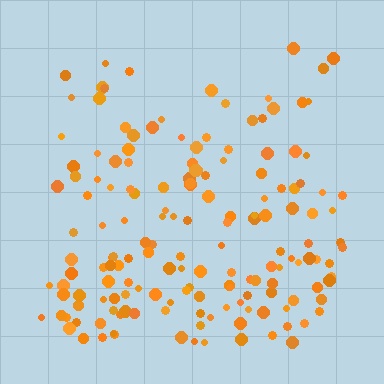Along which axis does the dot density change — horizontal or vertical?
Vertical.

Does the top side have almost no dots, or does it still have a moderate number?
Still a moderate number, just noticeably fewer than the bottom.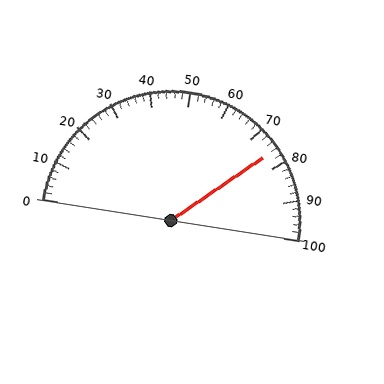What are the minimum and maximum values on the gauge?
The gauge ranges from 0 to 100.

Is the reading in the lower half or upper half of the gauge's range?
The reading is in the upper half of the range (0 to 100).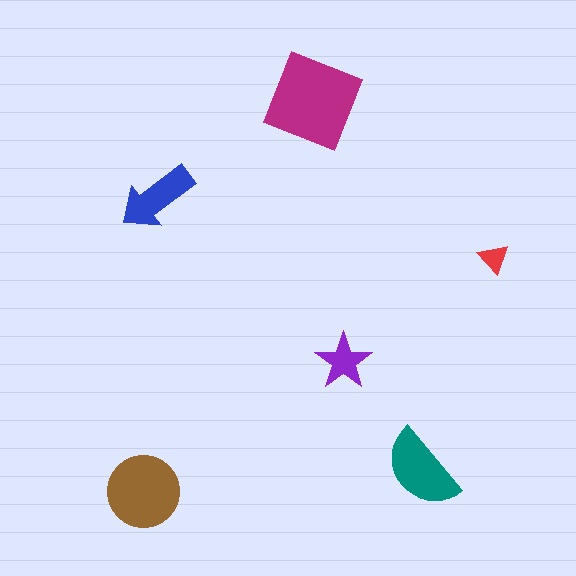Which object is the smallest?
The red triangle.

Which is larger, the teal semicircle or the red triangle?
The teal semicircle.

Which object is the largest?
The magenta diamond.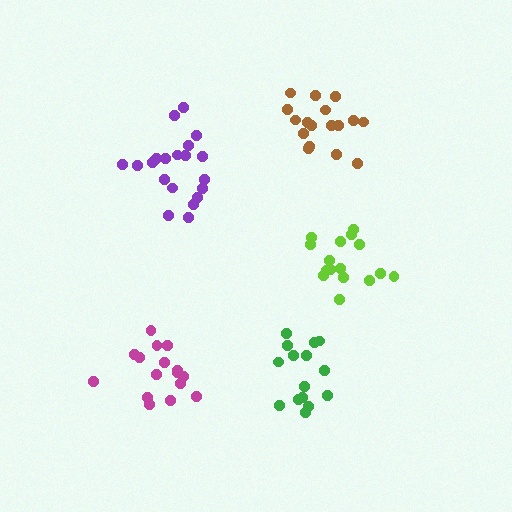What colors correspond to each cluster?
The clusters are colored: brown, purple, lime, magenta, green.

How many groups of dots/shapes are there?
There are 5 groups.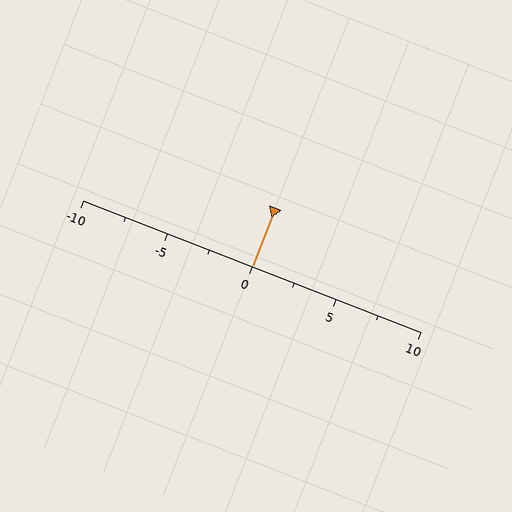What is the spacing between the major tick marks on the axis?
The major ticks are spaced 5 apart.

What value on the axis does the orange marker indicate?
The marker indicates approximately 0.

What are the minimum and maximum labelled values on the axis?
The axis runs from -10 to 10.